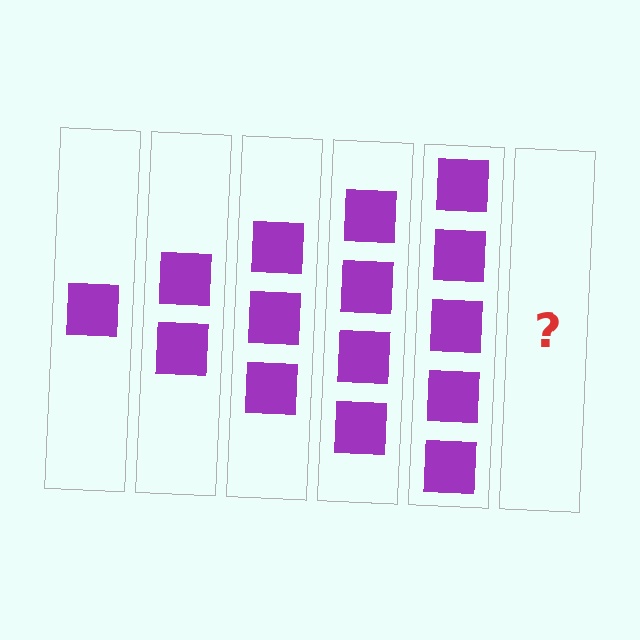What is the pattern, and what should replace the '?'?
The pattern is that each step adds one more square. The '?' should be 6 squares.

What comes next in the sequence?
The next element should be 6 squares.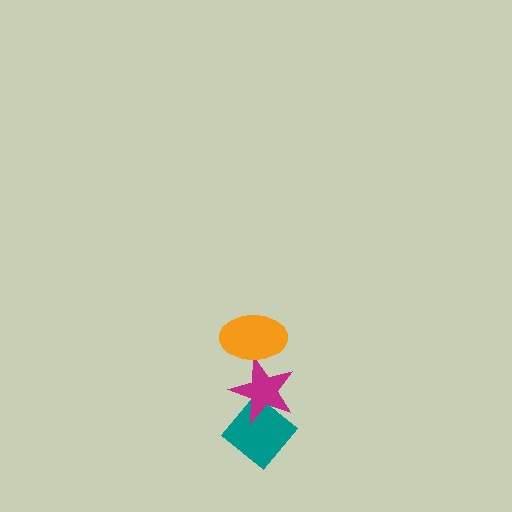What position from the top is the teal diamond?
The teal diamond is 3rd from the top.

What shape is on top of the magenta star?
The orange ellipse is on top of the magenta star.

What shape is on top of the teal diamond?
The magenta star is on top of the teal diamond.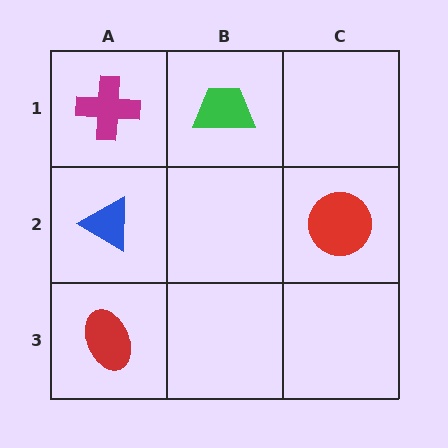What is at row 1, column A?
A magenta cross.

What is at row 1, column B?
A green trapezoid.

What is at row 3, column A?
A red ellipse.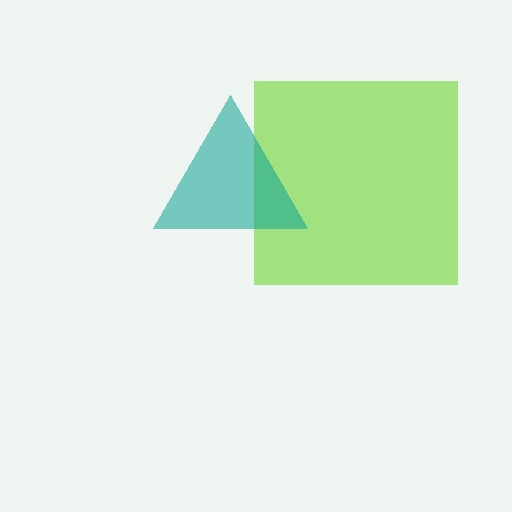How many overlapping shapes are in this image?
There are 2 overlapping shapes in the image.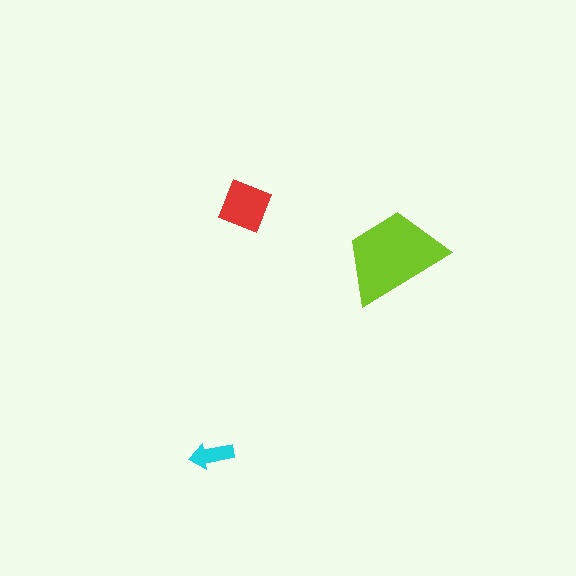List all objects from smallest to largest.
The cyan arrow, the red diamond, the lime trapezoid.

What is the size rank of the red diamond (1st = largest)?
2nd.